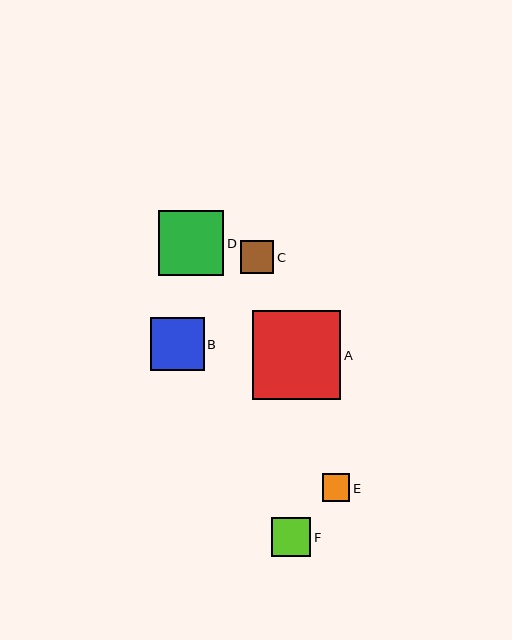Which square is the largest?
Square A is the largest with a size of approximately 89 pixels.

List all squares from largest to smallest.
From largest to smallest: A, D, B, F, C, E.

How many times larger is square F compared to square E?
Square F is approximately 1.4 times the size of square E.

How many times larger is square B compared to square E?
Square B is approximately 1.9 times the size of square E.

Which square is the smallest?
Square E is the smallest with a size of approximately 28 pixels.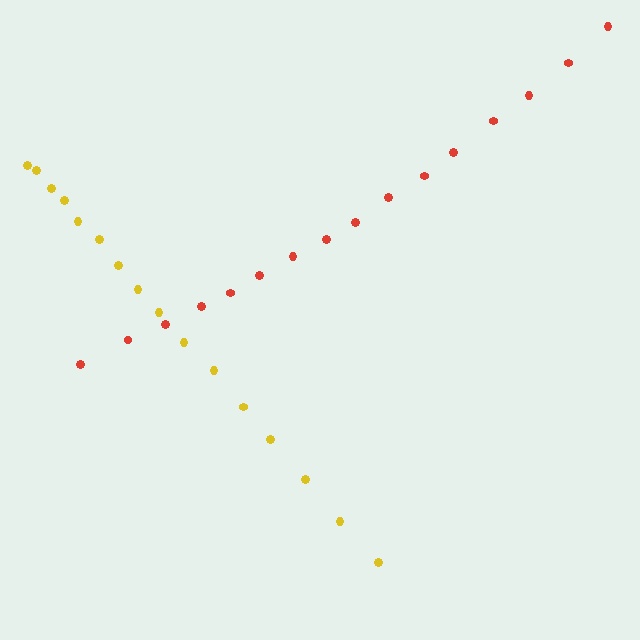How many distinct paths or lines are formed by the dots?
There are 2 distinct paths.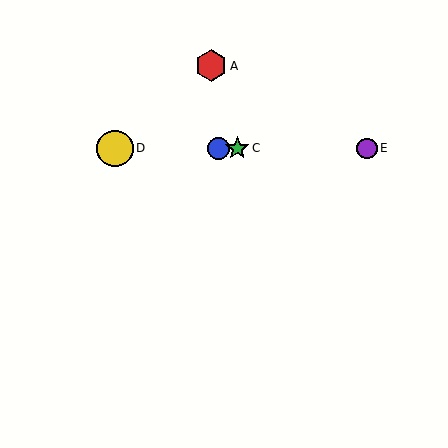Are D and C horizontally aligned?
Yes, both are at y≈148.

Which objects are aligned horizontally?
Objects B, C, D, E are aligned horizontally.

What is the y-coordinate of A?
Object A is at y≈66.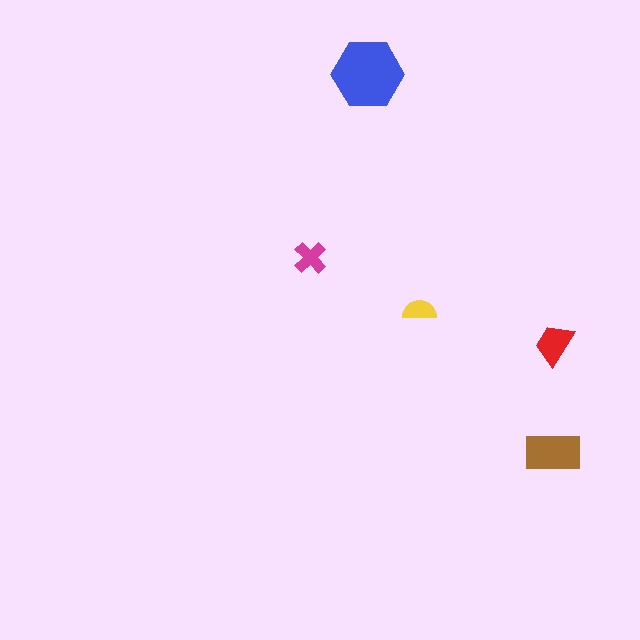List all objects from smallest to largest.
The yellow semicircle, the magenta cross, the red trapezoid, the brown rectangle, the blue hexagon.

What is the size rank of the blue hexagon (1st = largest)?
1st.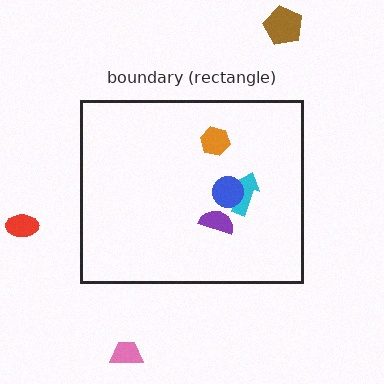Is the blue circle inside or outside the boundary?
Inside.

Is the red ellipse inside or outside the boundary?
Outside.